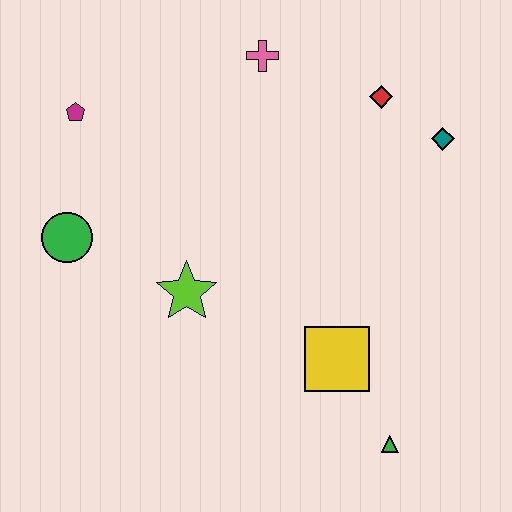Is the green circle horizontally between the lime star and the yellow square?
No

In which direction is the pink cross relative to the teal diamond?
The pink cross is to the left of the teal diamond.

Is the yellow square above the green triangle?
Yes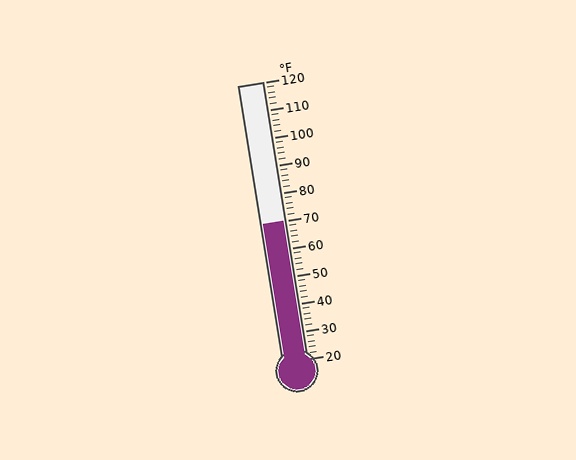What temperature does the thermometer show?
The thermometer shows approximately 70°F.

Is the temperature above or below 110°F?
The temperature is below 110°F.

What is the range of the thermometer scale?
The thermometer scale ranges from 20°F to 120°F.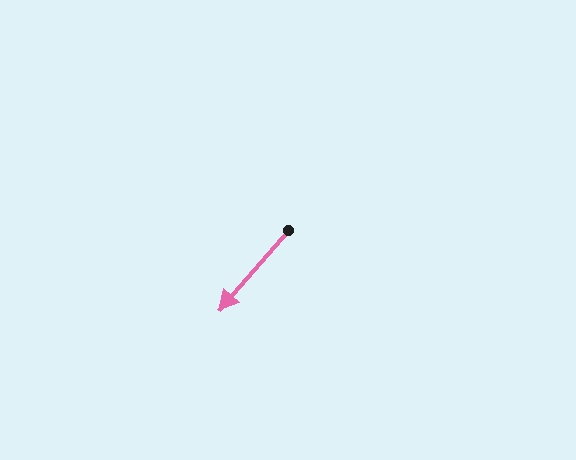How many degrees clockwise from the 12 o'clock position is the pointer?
Approximately 221 degrees.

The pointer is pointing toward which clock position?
Roughly 7 o'clock.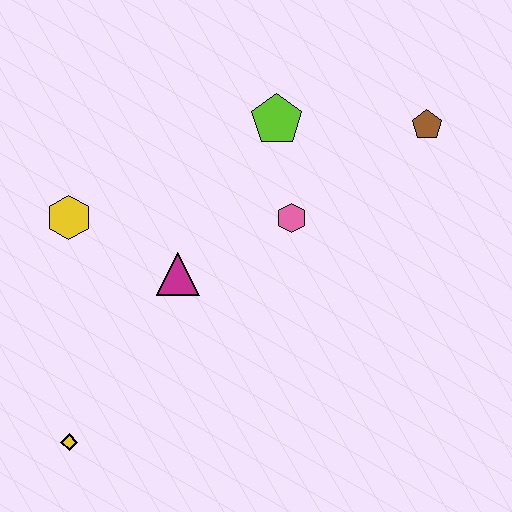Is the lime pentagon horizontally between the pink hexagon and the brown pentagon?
No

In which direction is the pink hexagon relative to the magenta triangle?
The pink hexagon is to the right of the magenta triangle.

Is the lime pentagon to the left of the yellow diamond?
No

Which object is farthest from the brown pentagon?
The yellow diamond is farthest from the brown pentagon.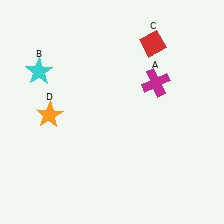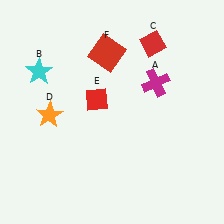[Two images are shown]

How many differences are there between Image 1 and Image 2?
There are 2 differences between the two images.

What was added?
A red diamond (E), a red square (F) were added in Image 2.